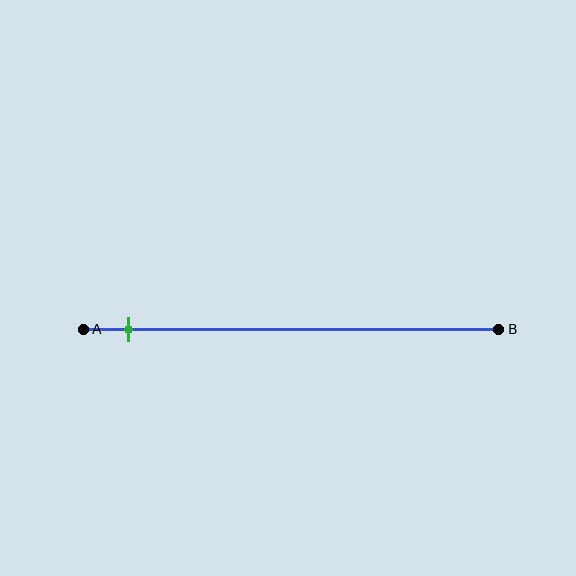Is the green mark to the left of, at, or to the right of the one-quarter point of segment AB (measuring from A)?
The green mark is to the left of the one-quarter point of segment AB.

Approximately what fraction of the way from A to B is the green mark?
The green mark is approximately 10% of the way from A to B.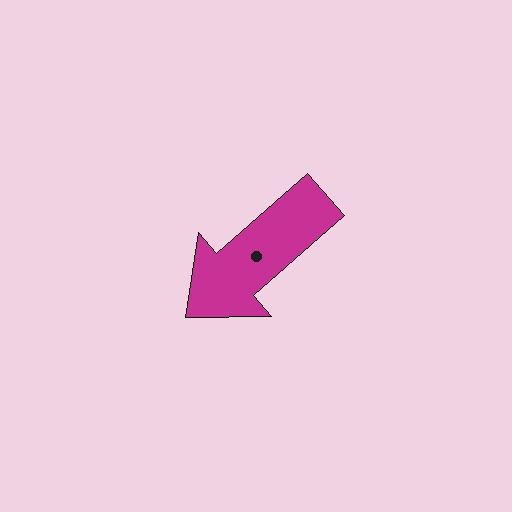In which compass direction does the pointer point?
Southwest.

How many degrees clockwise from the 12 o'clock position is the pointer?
Approximately 229 degrees.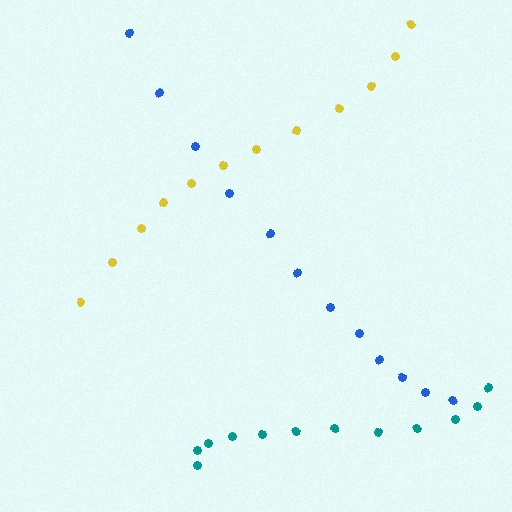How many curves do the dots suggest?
There are 3 distinct paths.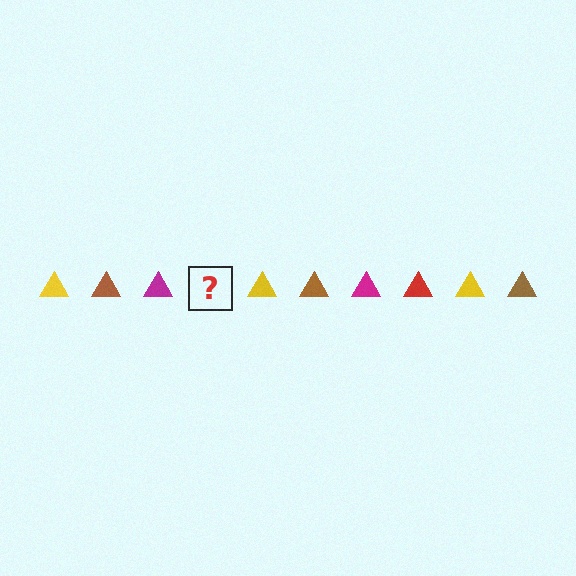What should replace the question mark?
The question mark should be replaced with a red triangle.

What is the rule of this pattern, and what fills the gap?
The rule is that the pattern cycles through yellow, brown, magenta, red triangles. The gap should be filled with a red triangle.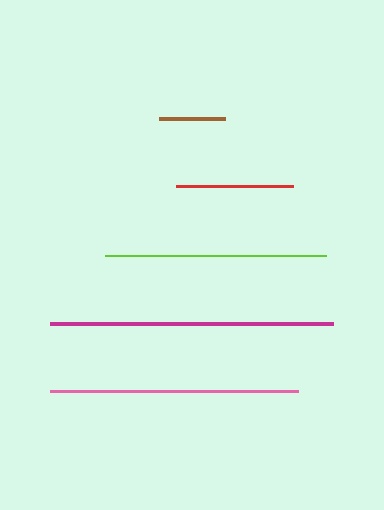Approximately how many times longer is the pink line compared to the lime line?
The pink line is approximately 1.1 times the length of the lime line.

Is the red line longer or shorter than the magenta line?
The magenta line is longer than the red line.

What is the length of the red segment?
The red segment is approximately 117 pixels long.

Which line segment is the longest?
The magenta line is the longest at approximately 283 pixels.